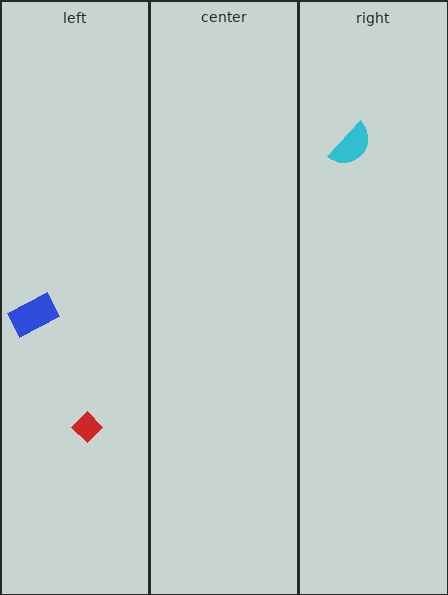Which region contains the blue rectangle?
The left region.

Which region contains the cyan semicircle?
The right region.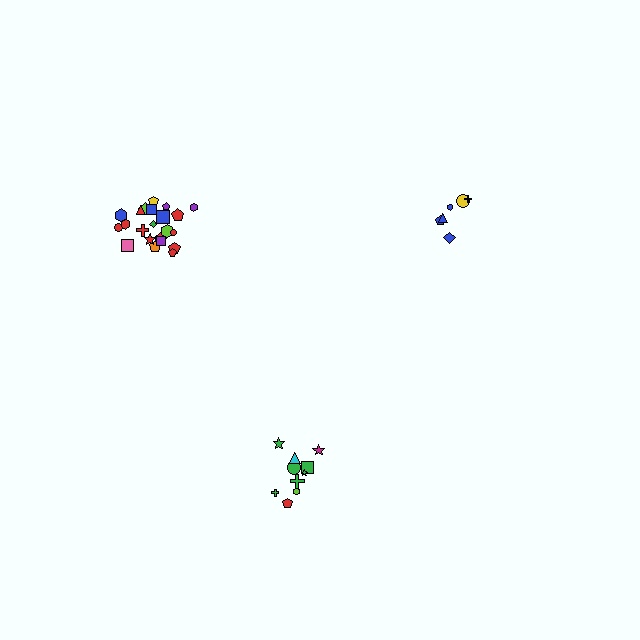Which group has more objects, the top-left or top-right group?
The top-left group.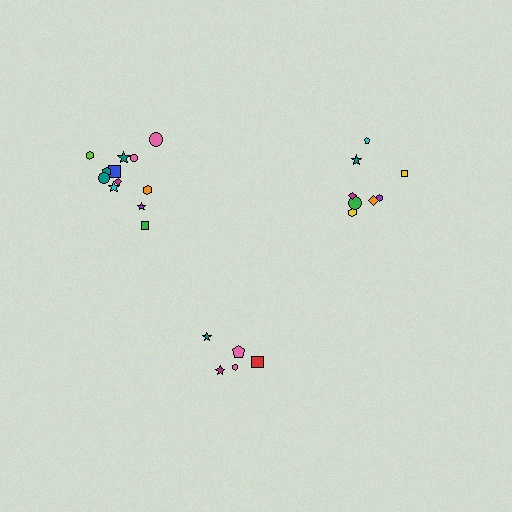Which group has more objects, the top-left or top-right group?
The top-left group.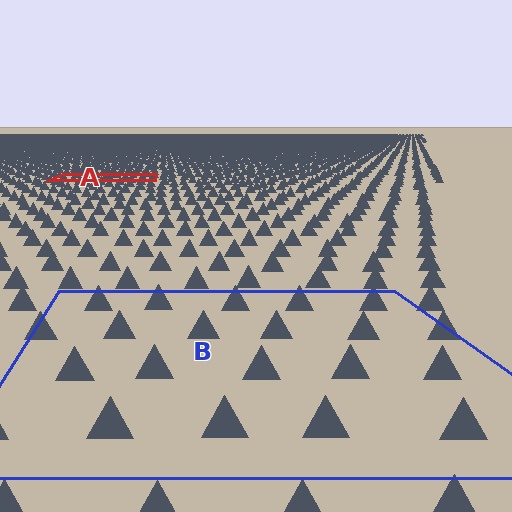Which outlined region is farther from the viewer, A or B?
Region A is farther from the viewer — the texture elements inside it appear smaller and more densely packed.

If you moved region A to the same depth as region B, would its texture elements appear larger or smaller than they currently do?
They would appear larger. At a closer depth, the same texture elements are projected at a bigger on-screen size.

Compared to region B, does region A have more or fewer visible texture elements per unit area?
Region A has more texture elements per unit area — they are packed more densely because it is farther away.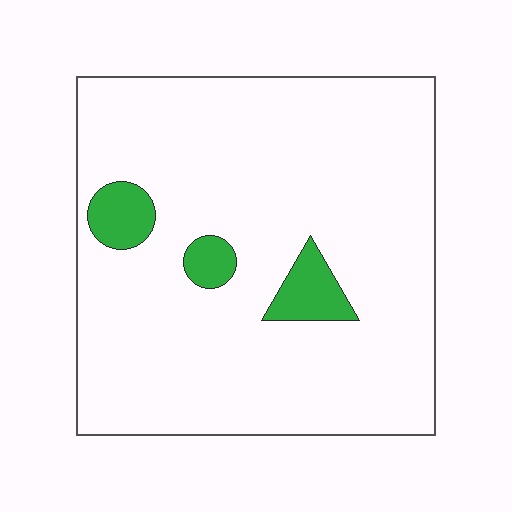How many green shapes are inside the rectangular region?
3.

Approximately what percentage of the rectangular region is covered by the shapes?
Approximately 10%.